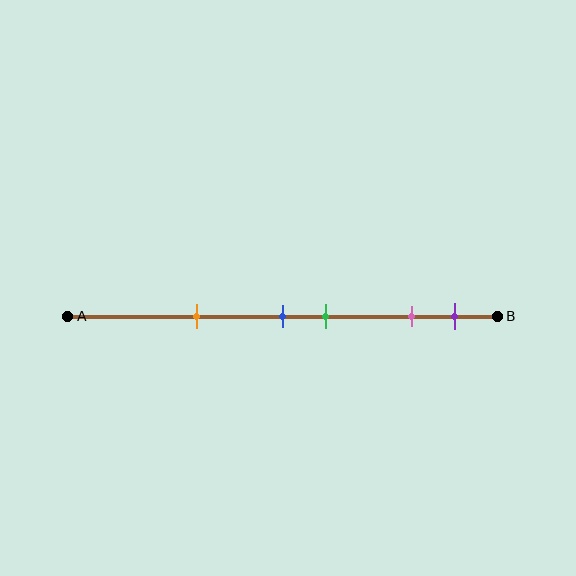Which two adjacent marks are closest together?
The blue and green marks are the closest adjacent pair.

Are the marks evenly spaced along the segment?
No, the marks are not evenly spaced.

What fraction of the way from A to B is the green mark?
The green mark is approximately 60% (0.6) of the way from A to B.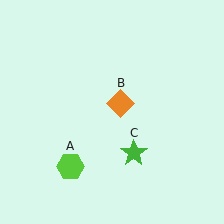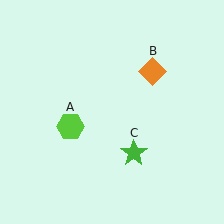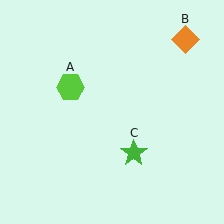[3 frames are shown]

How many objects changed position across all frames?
2 objects changed position: lime hexagon (object A), orange diamond (object B).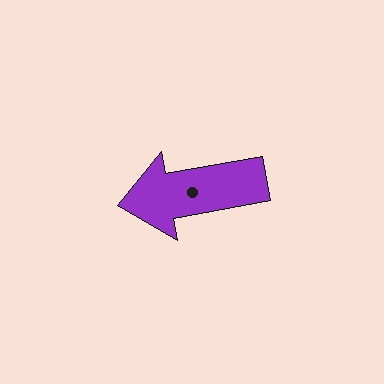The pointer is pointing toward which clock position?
Roughly 9 o'clock.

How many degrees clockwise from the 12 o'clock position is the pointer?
Approximately 260 degrees.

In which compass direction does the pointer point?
West.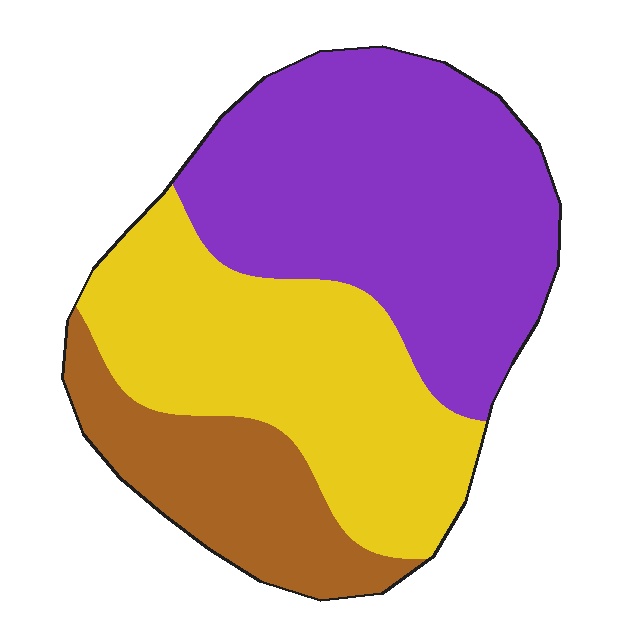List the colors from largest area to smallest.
From largest to smallest: purple, yellow, brown.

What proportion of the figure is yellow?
Yellow covers about 35% of the figure.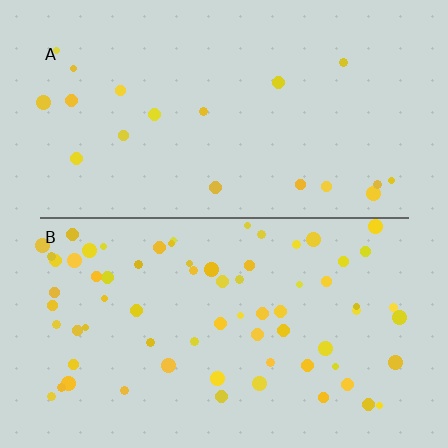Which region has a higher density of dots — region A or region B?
B (the bottom).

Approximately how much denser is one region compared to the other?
Approximately 3.6× — region B over region A.